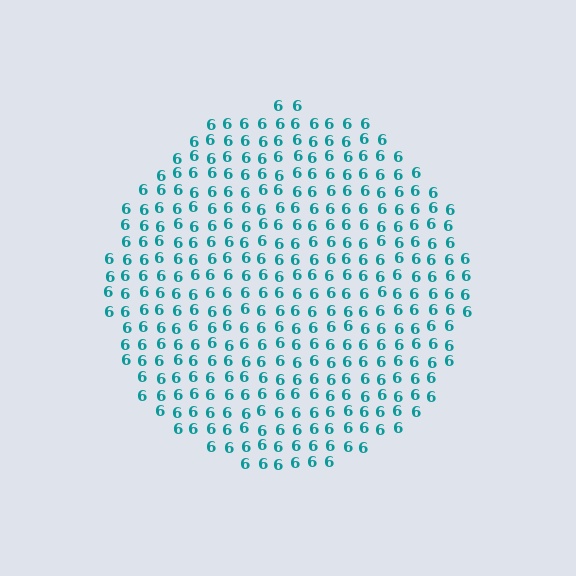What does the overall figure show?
The overall figure shows a circle.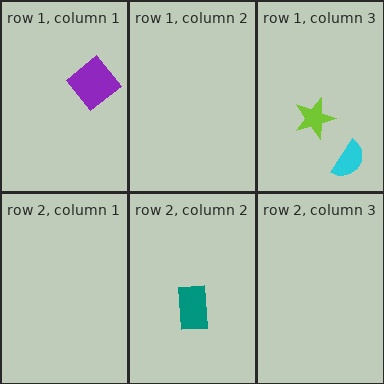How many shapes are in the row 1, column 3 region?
2.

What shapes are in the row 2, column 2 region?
The teal rectangle.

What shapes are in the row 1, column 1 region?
The purple diamond.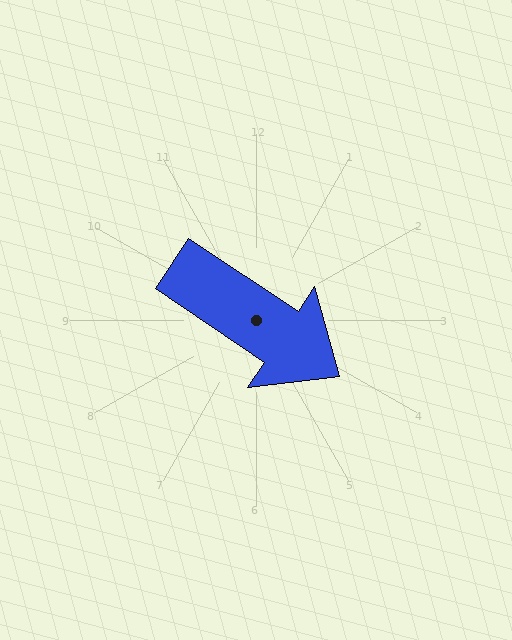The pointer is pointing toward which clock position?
Roughly 4 o'clock.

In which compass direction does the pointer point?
Southeast.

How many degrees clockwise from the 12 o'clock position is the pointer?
Approximately 124 degrees.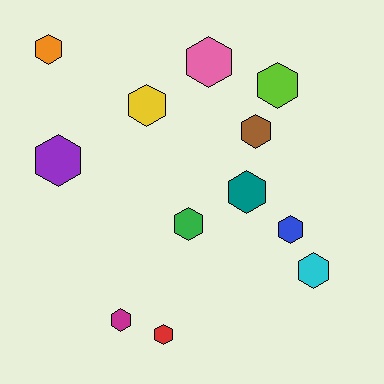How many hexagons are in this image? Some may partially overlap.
There are 12 hexagons.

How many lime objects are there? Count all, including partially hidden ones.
There is 1 lime object.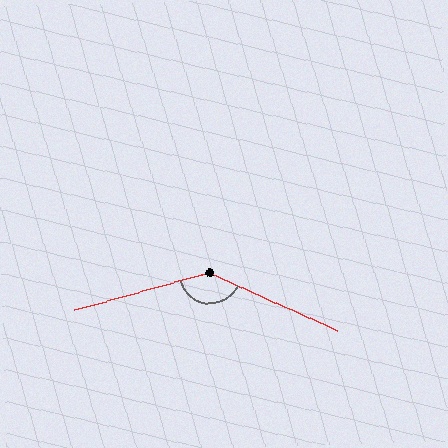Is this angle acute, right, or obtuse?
It is obtuse.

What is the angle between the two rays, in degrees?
Approximately 140 degrees.